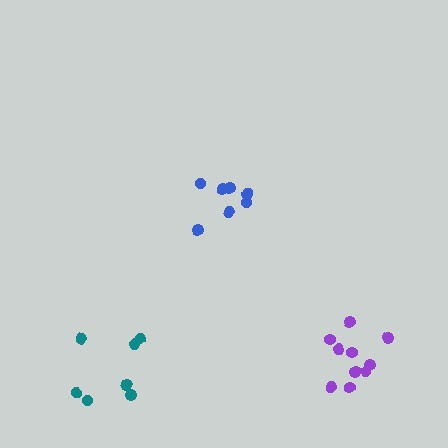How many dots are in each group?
Group 1: 7 dots, Group 2: 8 dots, Group 3: 10 dots (25 total).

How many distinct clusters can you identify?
There are 3 distinct clusters.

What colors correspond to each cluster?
The clusters are colored: teal, blue, purple.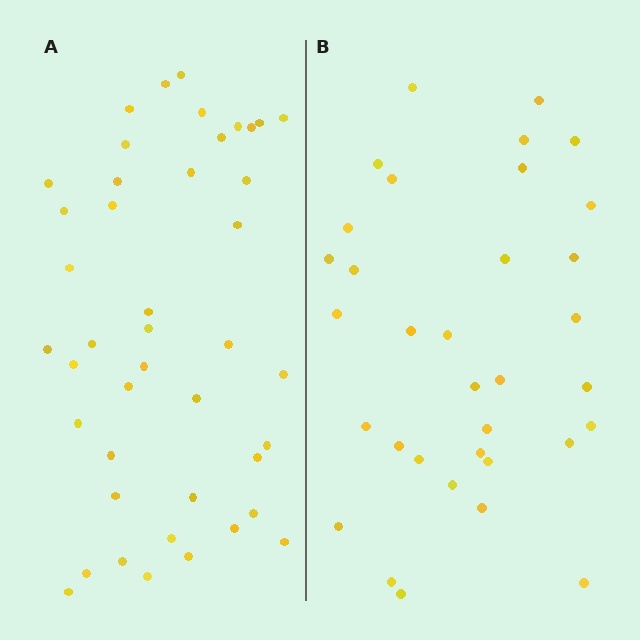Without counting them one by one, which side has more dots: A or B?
Region A (the left region) has more dots.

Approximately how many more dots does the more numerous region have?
Region A has roughly 8 or so more dots than region B.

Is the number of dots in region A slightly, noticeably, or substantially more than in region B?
Region A has noticeably more, but not dramatically so. The ratio is roughly 1.3 to 1.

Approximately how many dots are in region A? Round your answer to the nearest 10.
About 40 dots. (The exact count is 43, which rounds to 40.)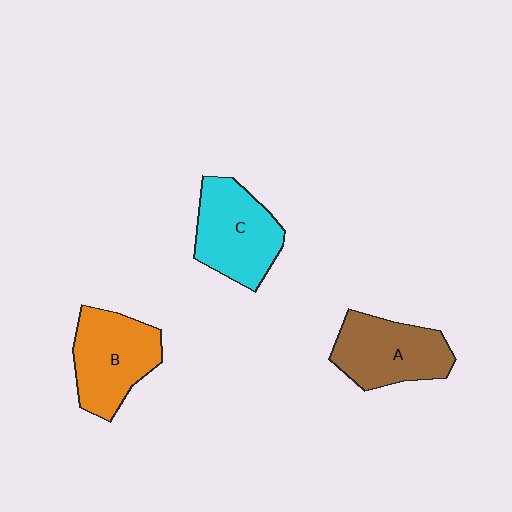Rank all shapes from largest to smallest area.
From largest to smallest: C (cyan), B (orange), A (brown).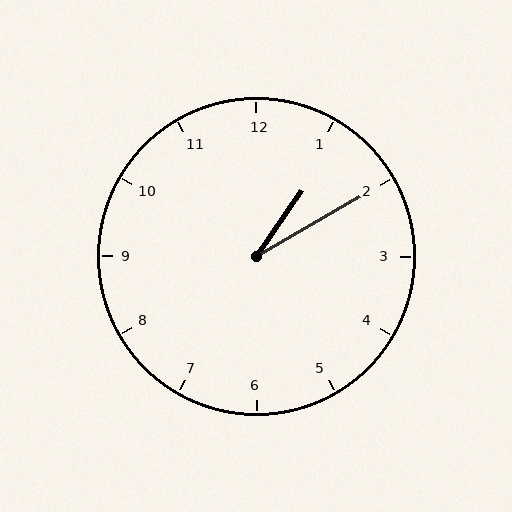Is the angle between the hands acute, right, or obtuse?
It is acute.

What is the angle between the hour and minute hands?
Approximately 25 degrees.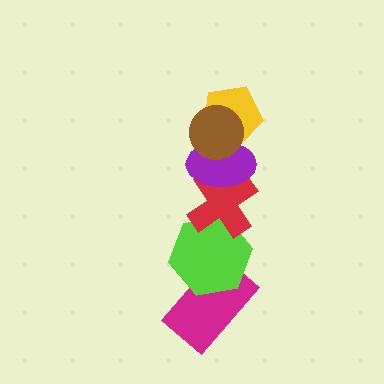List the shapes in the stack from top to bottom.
From top to bottom: the brown circle, the yellow pentagon, the purple ellipse, the red cross, the lime hexagon, the magenta rectangle.